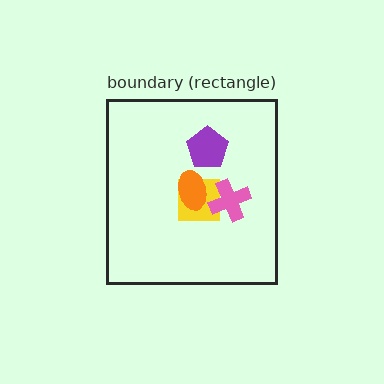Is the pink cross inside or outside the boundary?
Inside.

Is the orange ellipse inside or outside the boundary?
Inside.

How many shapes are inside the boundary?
4 inside, 0 outside.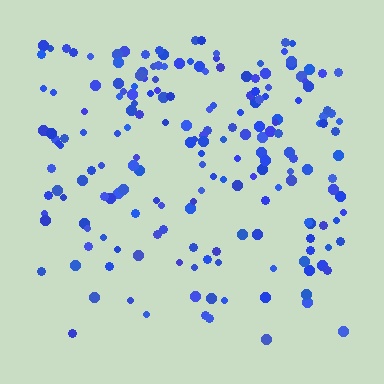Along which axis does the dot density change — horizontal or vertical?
Vertical.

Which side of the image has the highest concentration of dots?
The top.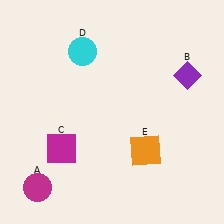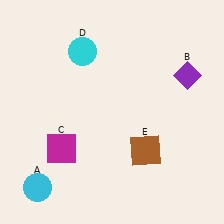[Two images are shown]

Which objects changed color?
A changed from magenta to cyan. E changed from orange to brown.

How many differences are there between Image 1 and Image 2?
There are 2 differences between the two images.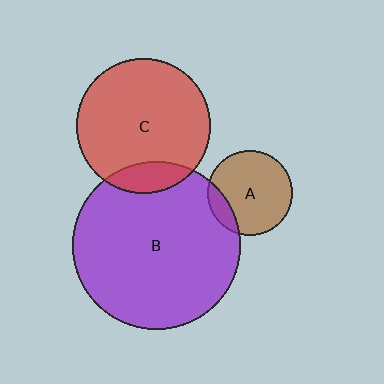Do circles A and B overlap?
Yes.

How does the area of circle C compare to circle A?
Approximately 2.5 times.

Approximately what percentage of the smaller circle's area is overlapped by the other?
Approximately 15%.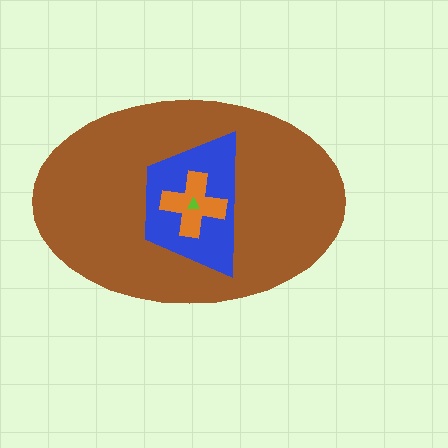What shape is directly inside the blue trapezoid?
The orange cross.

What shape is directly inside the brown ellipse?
The blue trapezoid.